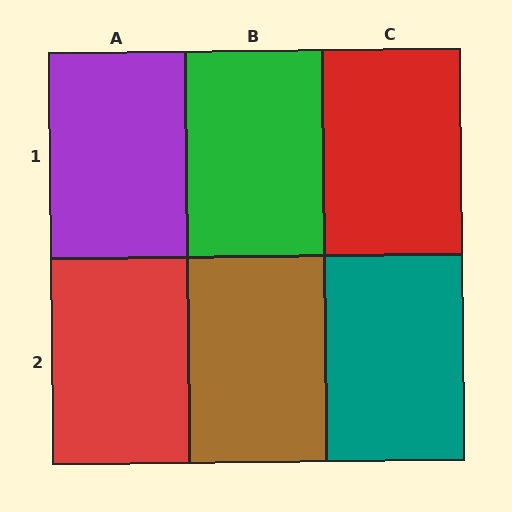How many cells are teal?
1 cell is teal.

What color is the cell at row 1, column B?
Green.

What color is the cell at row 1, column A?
Purple.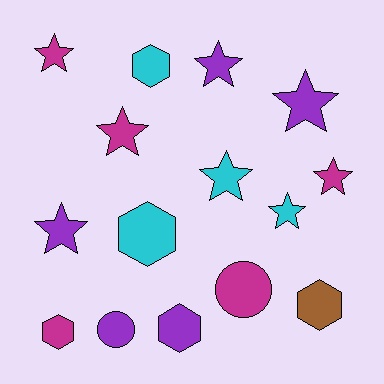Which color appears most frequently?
Magenta, with 5 objects.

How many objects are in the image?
There are 15 objects.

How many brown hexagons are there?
There is 1 brown hexagon.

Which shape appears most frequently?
Star, with 8 objects.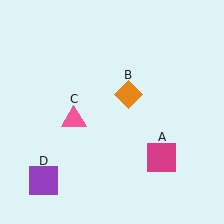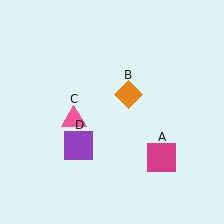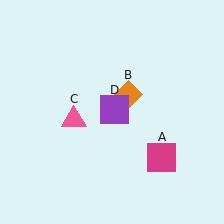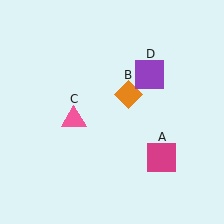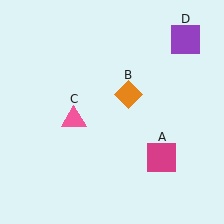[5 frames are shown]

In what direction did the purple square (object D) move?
The purple square (object D) moved up and to the right.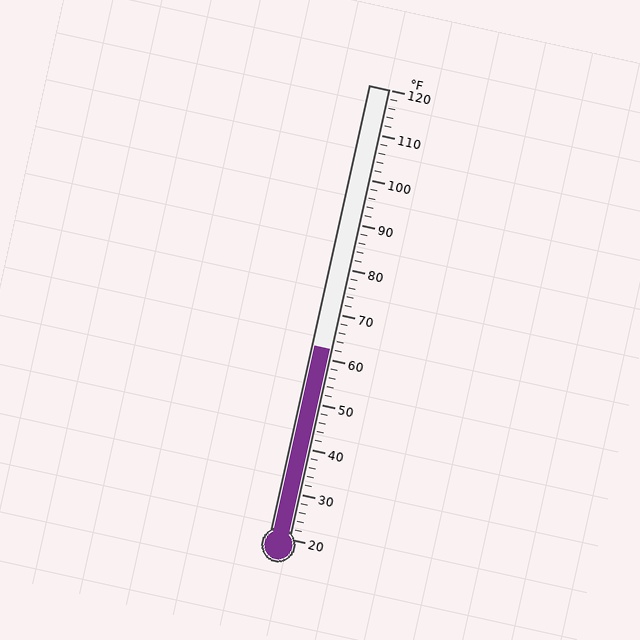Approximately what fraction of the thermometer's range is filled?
The thermometer is filled to approximately 40% of its range.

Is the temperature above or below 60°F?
The temperature is above 60°F.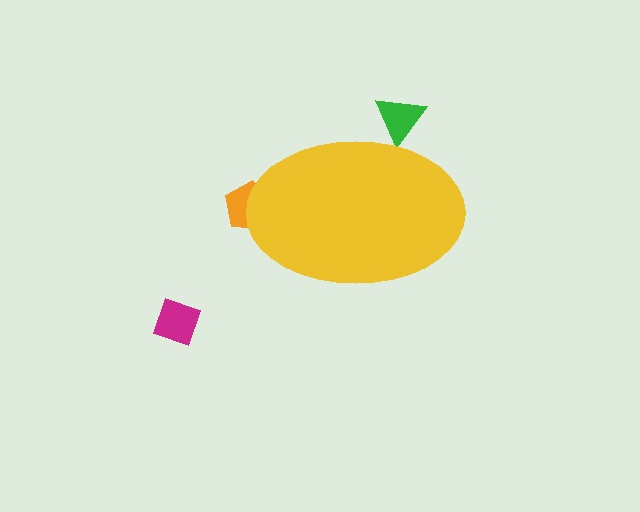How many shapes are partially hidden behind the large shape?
2 shapes are partially hidden.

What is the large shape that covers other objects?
A yellow ellipse.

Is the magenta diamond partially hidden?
No, the magenta diamond is fully visible.